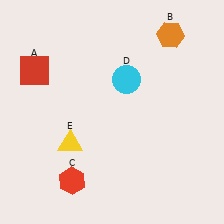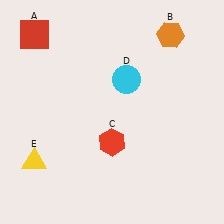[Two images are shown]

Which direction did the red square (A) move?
The red square (A) moved up.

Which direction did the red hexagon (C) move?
The red hexagon (C) moved right.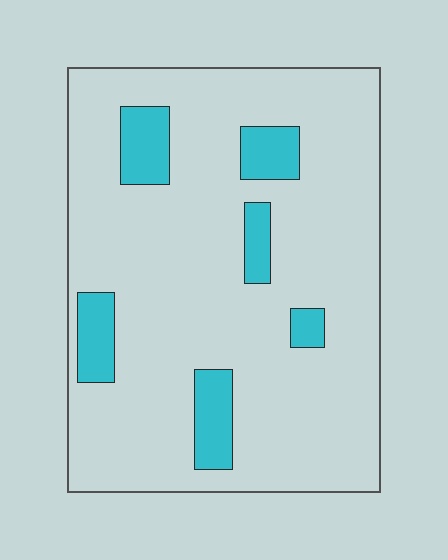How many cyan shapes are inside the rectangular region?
6.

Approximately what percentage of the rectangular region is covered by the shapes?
Approximately 15%.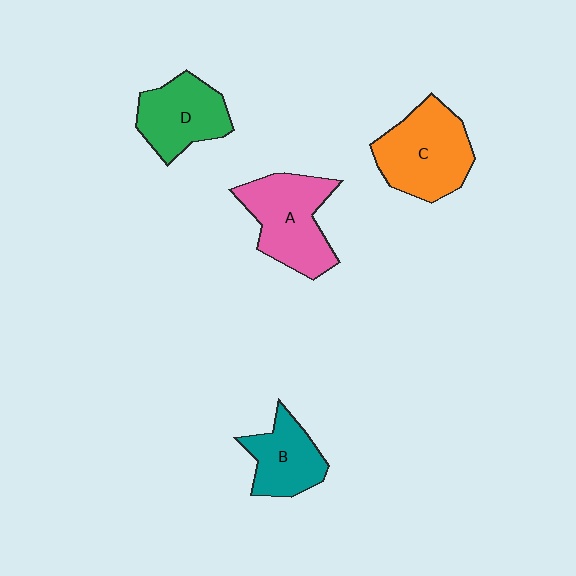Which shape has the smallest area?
Shape B (teal).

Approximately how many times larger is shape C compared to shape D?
Approximately 1.3 times.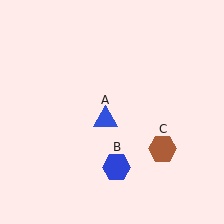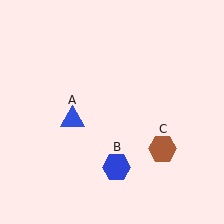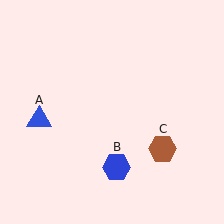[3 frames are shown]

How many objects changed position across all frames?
1 object changed position: blue triangle (object A).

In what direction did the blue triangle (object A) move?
The blue triangle (object A) moved left.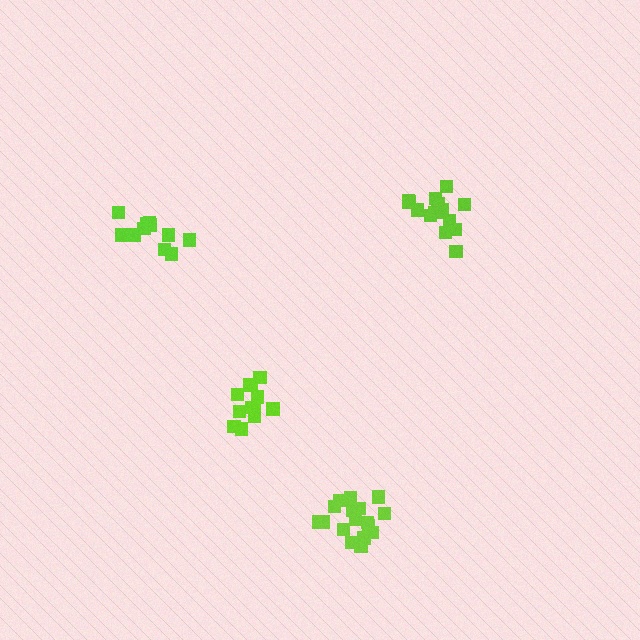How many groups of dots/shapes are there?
There are 4 groups.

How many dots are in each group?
Group 1: 17 dots, Group 2: 12 dots, Group 3: 15 dots, Group 4: 11 dots (55 total).